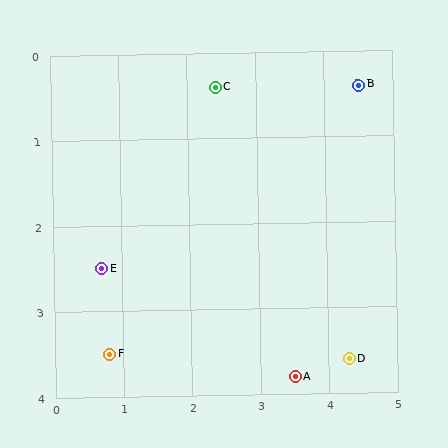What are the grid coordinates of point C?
Point C is at approximately (2.4, 0.4).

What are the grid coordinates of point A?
Point A is at approximately (3.5, 3.8).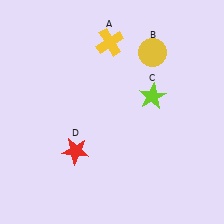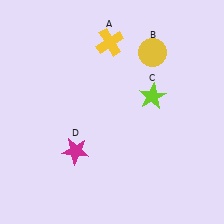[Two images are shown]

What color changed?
The star (D) changed from red in Image 1 to magenta in Image 2.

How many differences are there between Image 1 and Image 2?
There is 1 difference between the two images.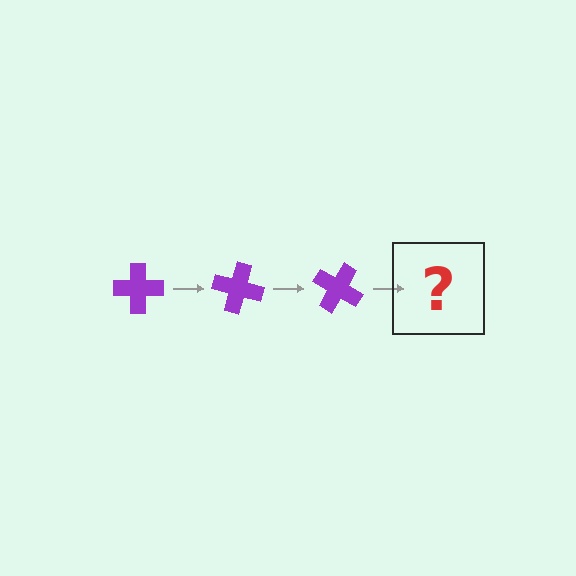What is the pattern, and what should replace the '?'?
The pattern is that the cross rotates 15 degrees each step. The '?' should be a purple cross rotated 45 degrees.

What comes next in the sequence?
The next element should be a purple cross rotated 45 degrees.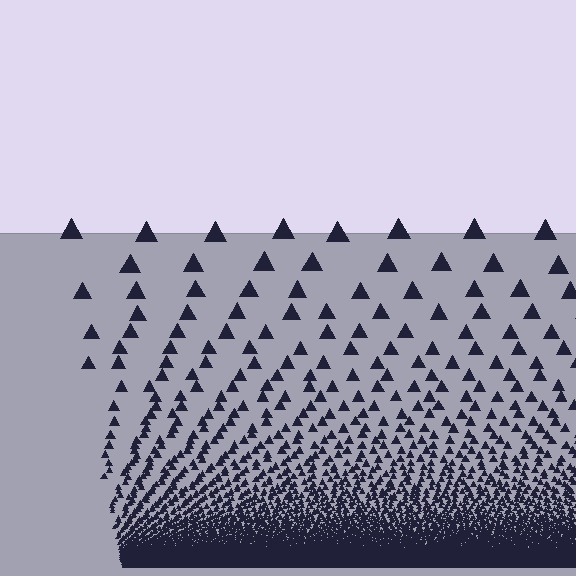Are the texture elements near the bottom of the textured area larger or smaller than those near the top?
Smaller. The gradient is inverted — elements near the bottom are smaller and denser.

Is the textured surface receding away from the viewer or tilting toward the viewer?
The surface appears to tilt toward the viewer. Texture elements get larger and sparser toward the top.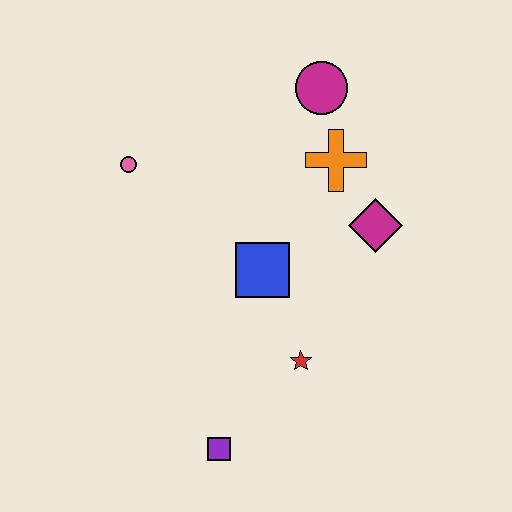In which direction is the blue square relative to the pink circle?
The blue square is to the right of the pink circle.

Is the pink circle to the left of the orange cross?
Yes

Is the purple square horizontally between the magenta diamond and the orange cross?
No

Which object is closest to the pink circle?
The blue square is closest to the pink circle.